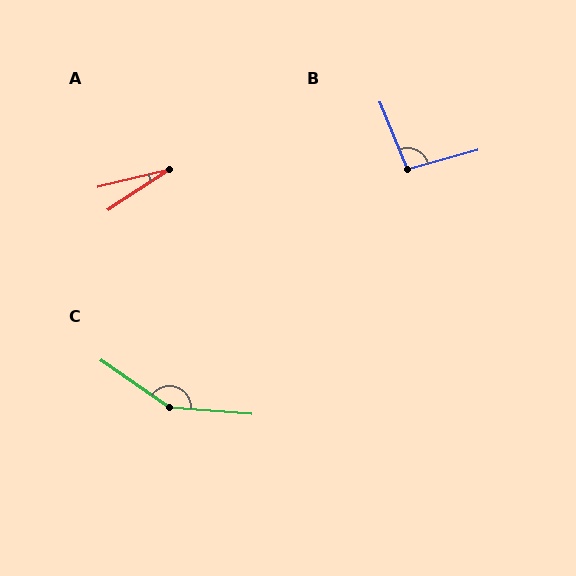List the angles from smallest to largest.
A (19°), B (97°), C (150°).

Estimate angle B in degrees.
Approximately 97 degrees.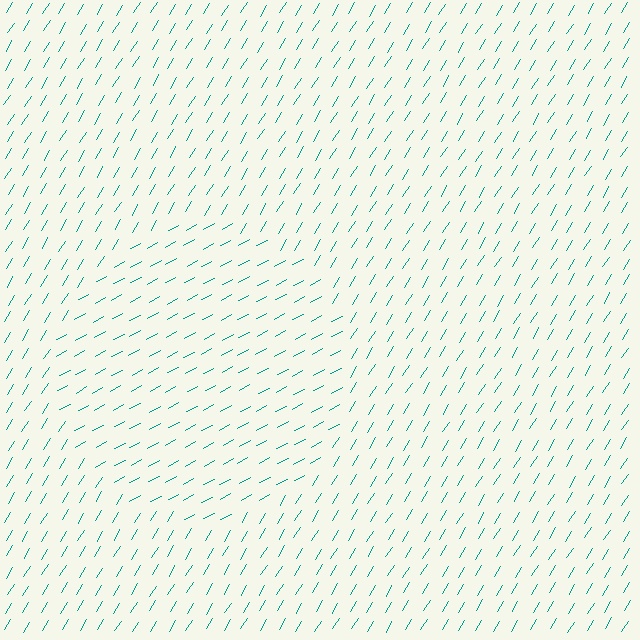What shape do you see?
I see a circle.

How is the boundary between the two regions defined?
The boundary is defined purely by a change in line orientation (approximately 30 degrees difference). All lines are the same color and thickness.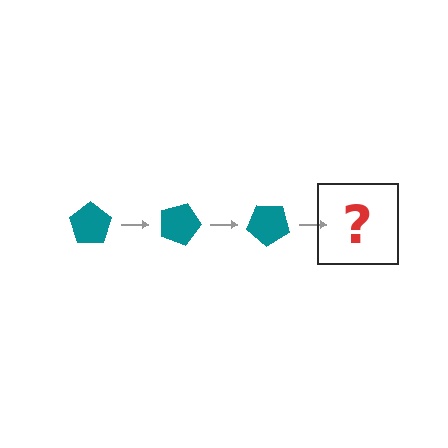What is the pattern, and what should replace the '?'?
The pattern is that the pentagon rotates 20 degrees each step. The '?' should be a teal pentagon rotated 60 degrees.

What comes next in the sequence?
The next element should be a teal pentagon rotated 60 degrees.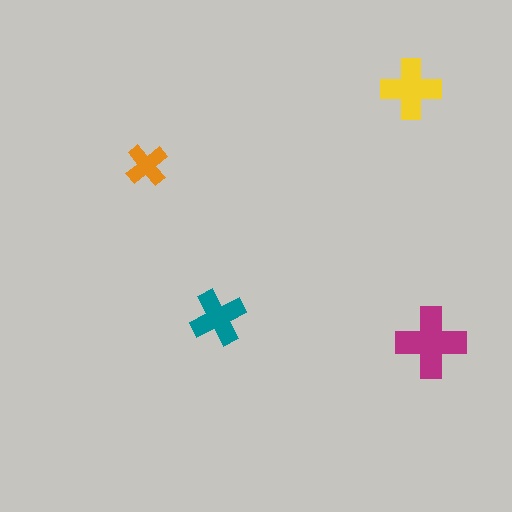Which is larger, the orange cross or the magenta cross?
The magenta one.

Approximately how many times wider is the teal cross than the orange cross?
About 1.5 times wider.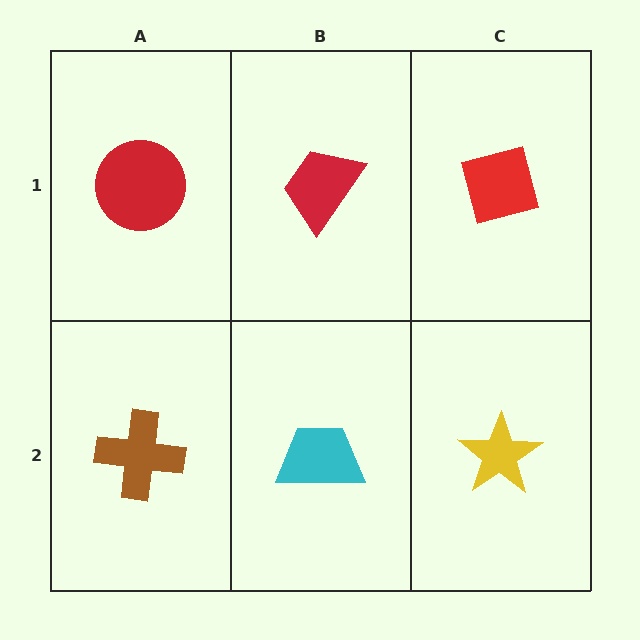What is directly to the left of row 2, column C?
A cyan trapezoid.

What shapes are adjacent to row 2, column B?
A red trapezoid (row 1, column B), a brown cross (row 2, column A), a yellow star (row 2, column C).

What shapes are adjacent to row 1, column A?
A brown cross (row 2, column A), a red trapezoid (row 1, column B).